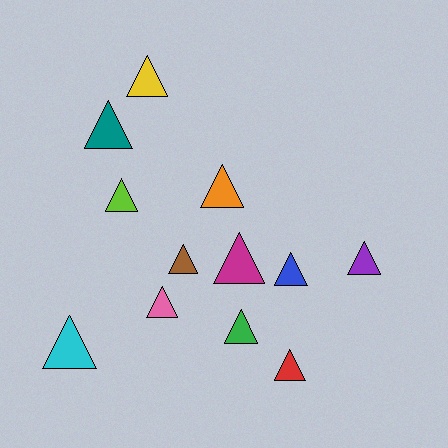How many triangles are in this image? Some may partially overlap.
There are 12 triangles.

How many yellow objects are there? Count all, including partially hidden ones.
There is 1 yellow object.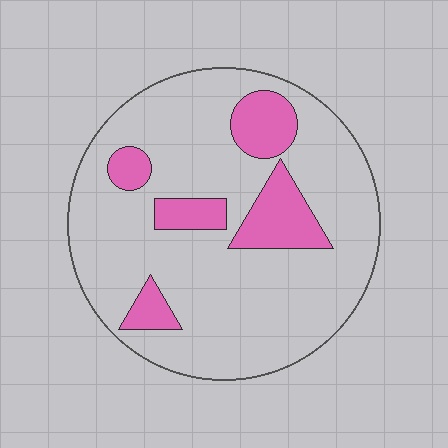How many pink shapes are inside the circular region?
5.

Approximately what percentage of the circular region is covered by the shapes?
Approximately 20%.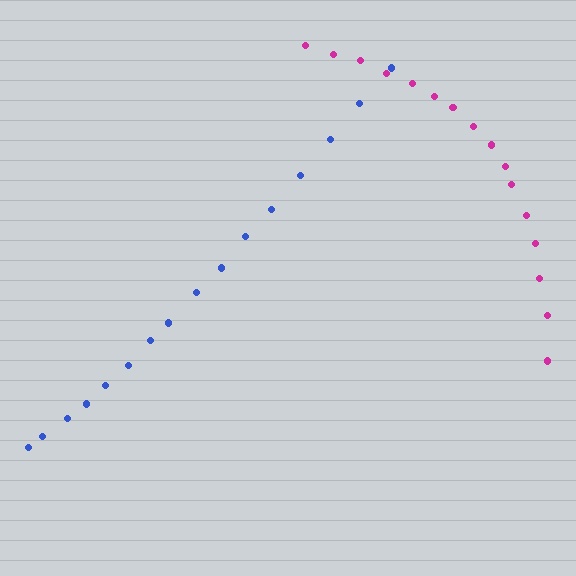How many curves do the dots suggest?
There are 2 distinct paths.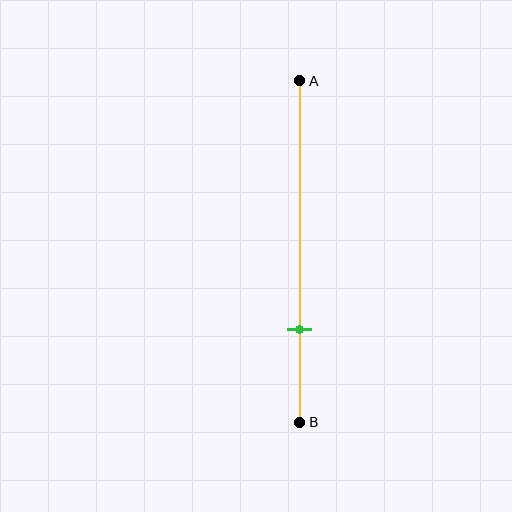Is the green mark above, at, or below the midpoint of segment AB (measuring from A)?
The green mark is below the midpoint of segment AB.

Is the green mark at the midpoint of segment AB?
No, the mark is at about 75% from A, not at the 50% midpoint.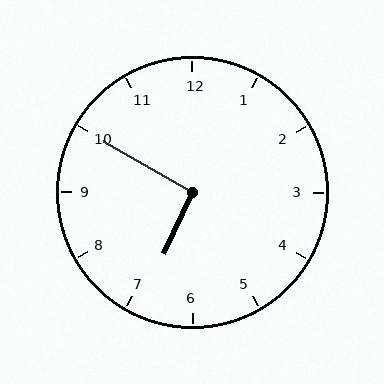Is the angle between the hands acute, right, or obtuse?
It is right.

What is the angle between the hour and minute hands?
Approximately 95 degrees.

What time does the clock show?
6:50.